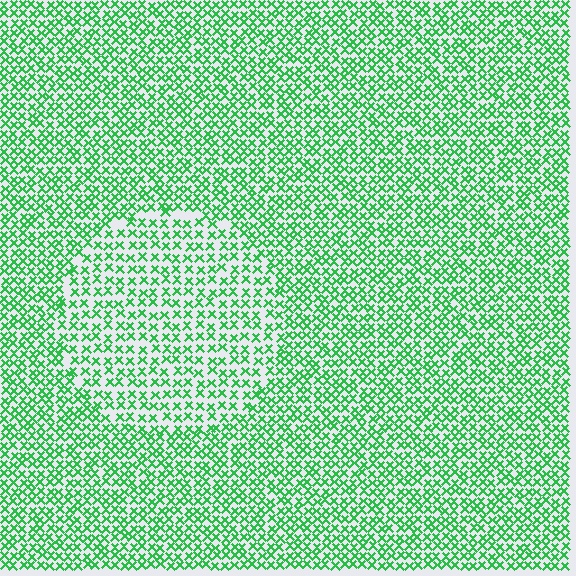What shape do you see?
I see a circle.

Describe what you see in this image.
The image contains small green elements arranged at two different densities. A circle-shaped region is visible where the elements are less densely packed than the surrounding area.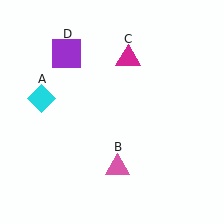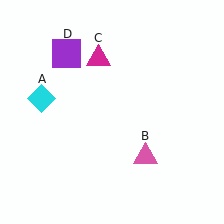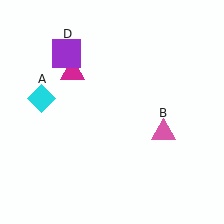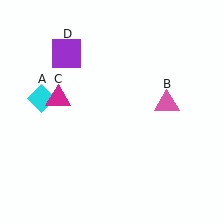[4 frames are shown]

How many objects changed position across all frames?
2 objects changed position: pink triangle (object B), magenta triangle (object C).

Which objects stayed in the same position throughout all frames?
Cyan diamond (object A) and purple square (object D) remained stationary.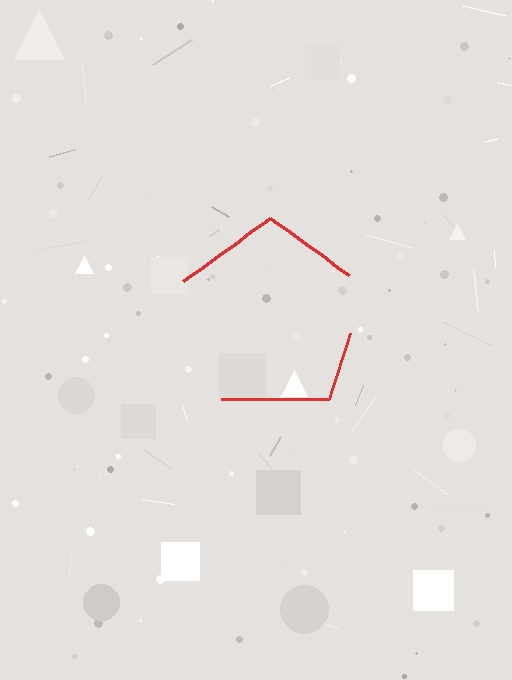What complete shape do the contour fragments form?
The contour fragments form a pentagon.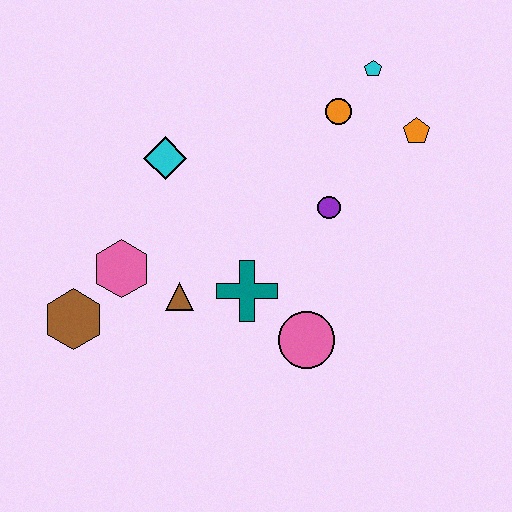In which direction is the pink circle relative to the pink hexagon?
The pink circle is to the right of the pink hexagon.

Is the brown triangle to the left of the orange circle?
Yes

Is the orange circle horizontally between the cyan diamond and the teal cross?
No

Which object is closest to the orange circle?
The cyan pentagon is closest to the orange circle.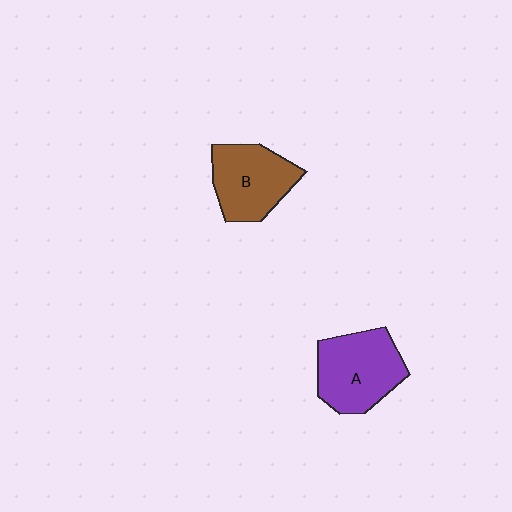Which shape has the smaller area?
Shape B (brown).